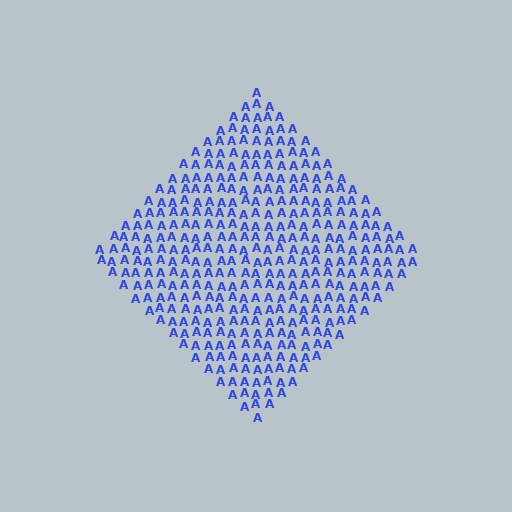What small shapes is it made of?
It is made of small letter A's.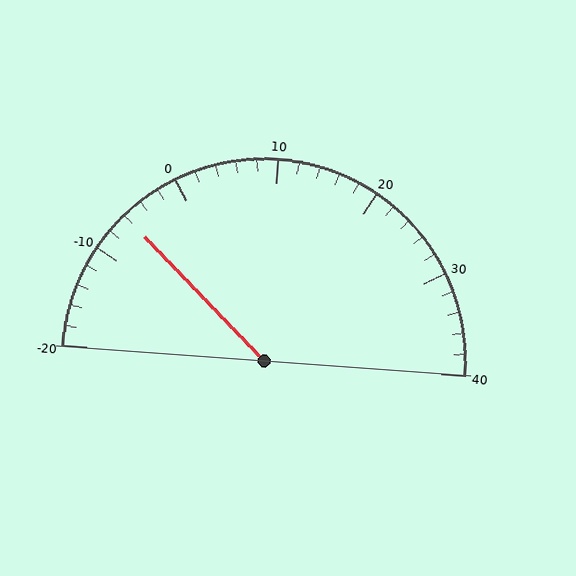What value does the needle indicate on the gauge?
The needle indicates approximately -6.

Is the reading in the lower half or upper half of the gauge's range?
The reading is in the lower half of the range (-20 to 40).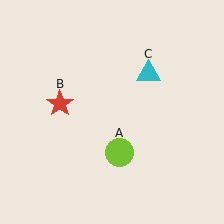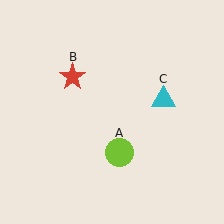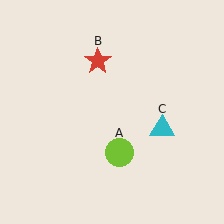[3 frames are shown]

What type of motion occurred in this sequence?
The red star (object B), cyan triangle (object C) rotated clockwise around the center of the scene.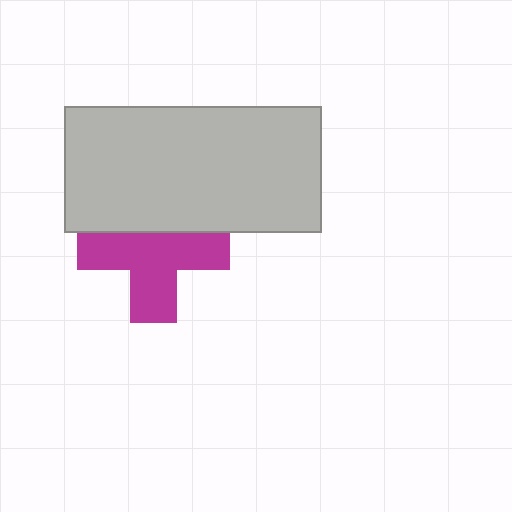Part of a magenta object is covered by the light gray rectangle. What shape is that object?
It is a cross.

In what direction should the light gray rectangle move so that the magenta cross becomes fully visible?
The light gray rectangle should move up. That is the shortest direction to clear the overlap and leave the magenta cross fully visible.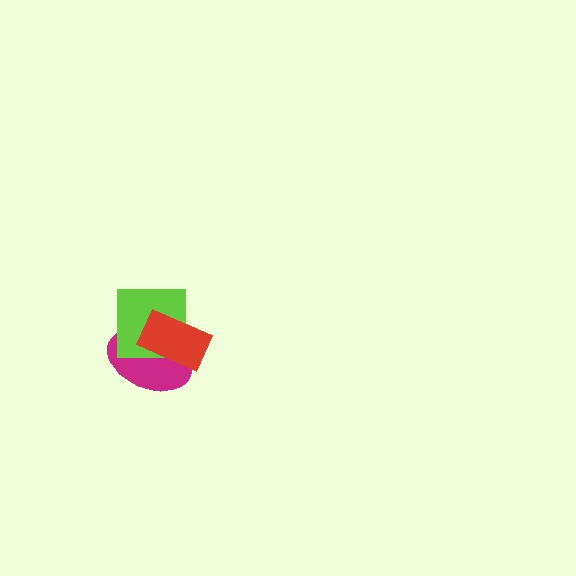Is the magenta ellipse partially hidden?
Yes, it is partially covered by another shape.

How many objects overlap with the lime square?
2 objects overlap with the lime square.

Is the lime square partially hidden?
Yes, it is partially covered by another shape.